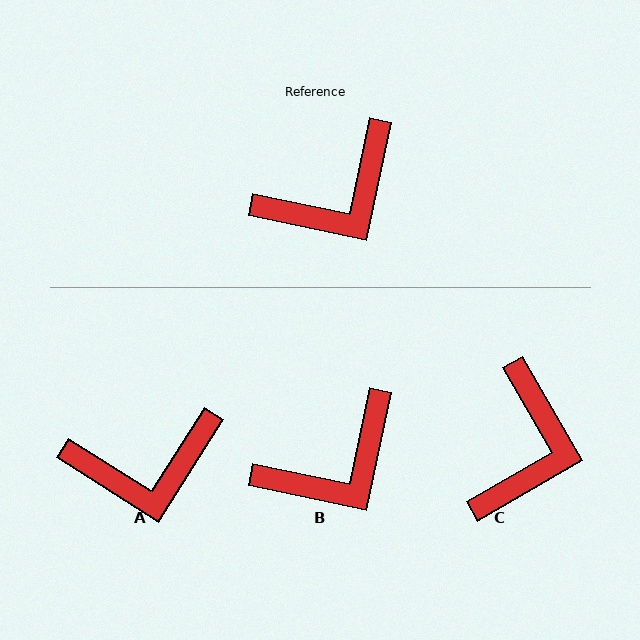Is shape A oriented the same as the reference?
No, it is off by about 20 degrees.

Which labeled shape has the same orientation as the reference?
B.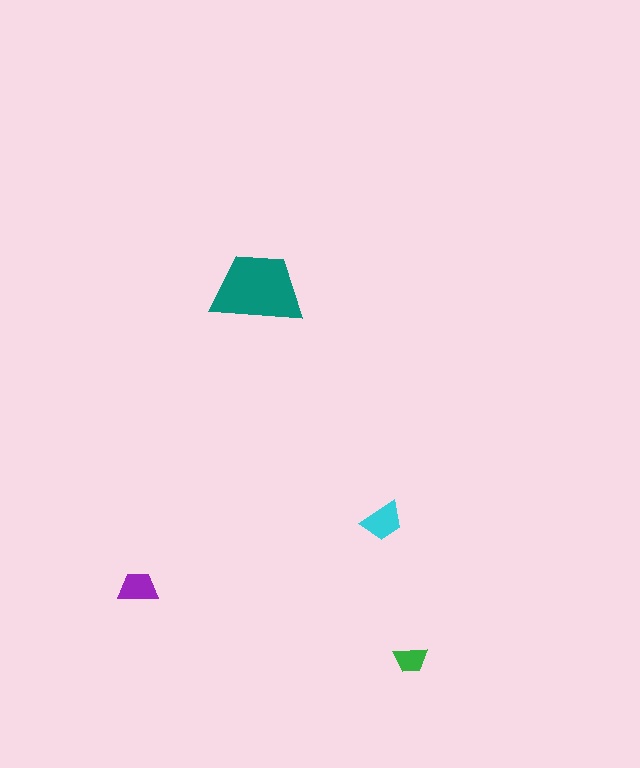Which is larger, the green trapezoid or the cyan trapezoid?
The cyan one.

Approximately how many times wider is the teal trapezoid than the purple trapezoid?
About 2.5 times wider.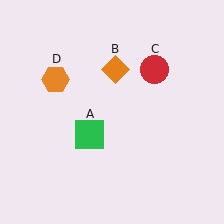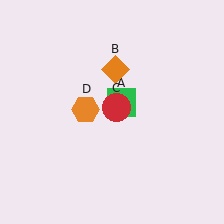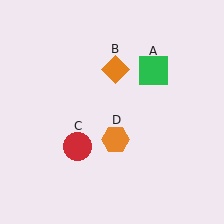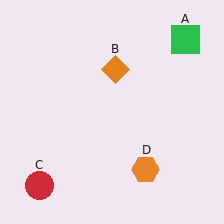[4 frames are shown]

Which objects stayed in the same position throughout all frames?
Orange diamond (object B) remained stationary.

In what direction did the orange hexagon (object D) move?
The orange hexagon (object D) moved down and to the right.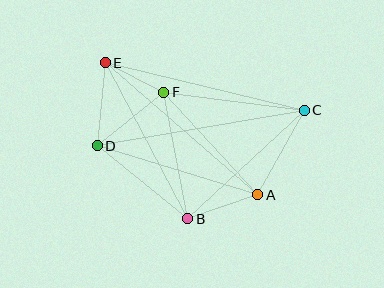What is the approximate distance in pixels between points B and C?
The distance between B and C is approximately 159 pixels.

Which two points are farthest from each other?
Points C and D are farthest from each other.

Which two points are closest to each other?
Points E and F are closest to each other.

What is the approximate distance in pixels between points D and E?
The distance between D and E is approximately 84 pixels.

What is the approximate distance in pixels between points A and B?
The distance between A and B is approximately 74 pixels.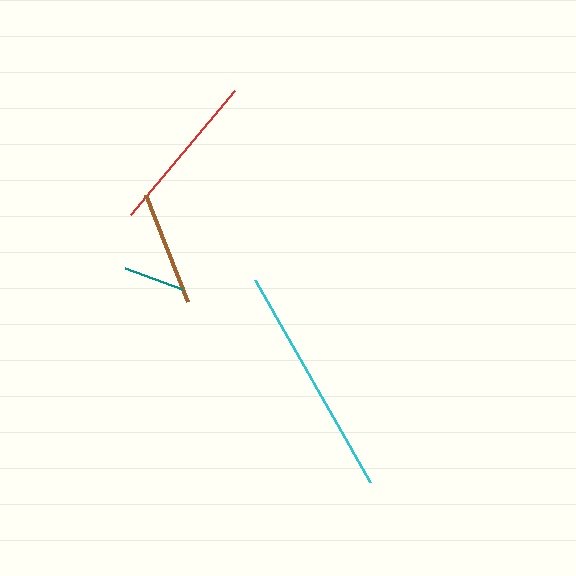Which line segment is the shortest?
The teal line is the shortest at approximately 60 pixels.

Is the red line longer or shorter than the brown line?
The red line is longer than the brown line.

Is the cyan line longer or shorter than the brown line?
The cyan line is longer than the brown line.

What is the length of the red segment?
The red segment is approximately 162 pixels long.